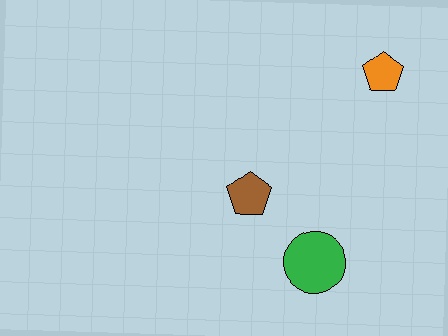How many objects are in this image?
There are 3 objects.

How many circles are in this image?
There is 1 circle.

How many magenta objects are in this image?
There are no magenta objects.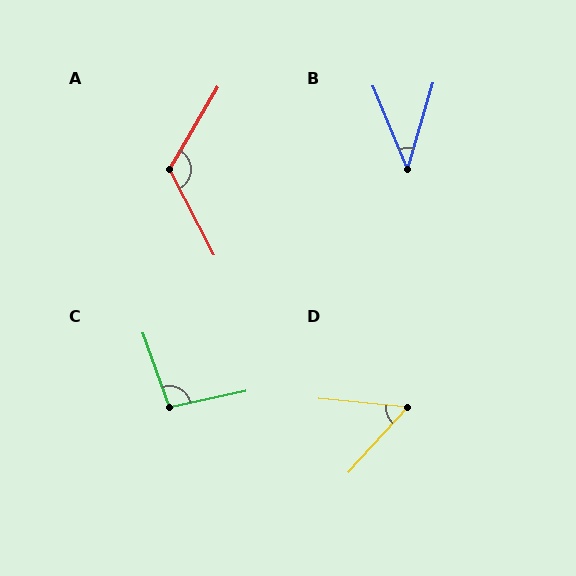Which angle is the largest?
A, at approximately 122 degrees.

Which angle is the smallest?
B, at approximately 39 degrees.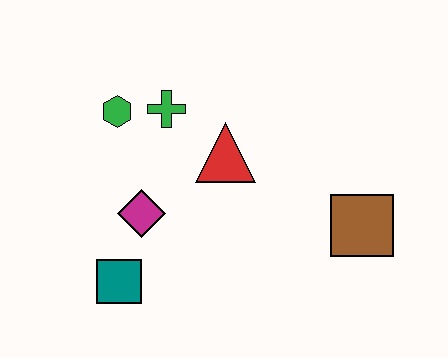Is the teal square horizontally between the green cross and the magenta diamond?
No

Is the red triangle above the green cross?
No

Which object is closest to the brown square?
The red triangle is closest to the brown square.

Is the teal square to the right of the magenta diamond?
No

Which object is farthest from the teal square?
The brown square is farthest from the teal square.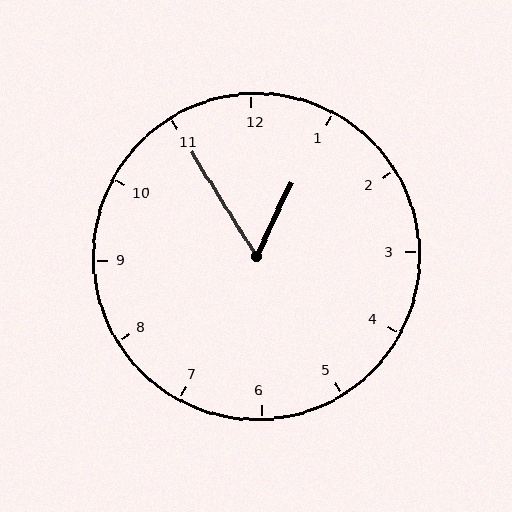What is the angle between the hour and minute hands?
Approximately 58 degrees.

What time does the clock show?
12:55.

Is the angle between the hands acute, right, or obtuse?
It is acute.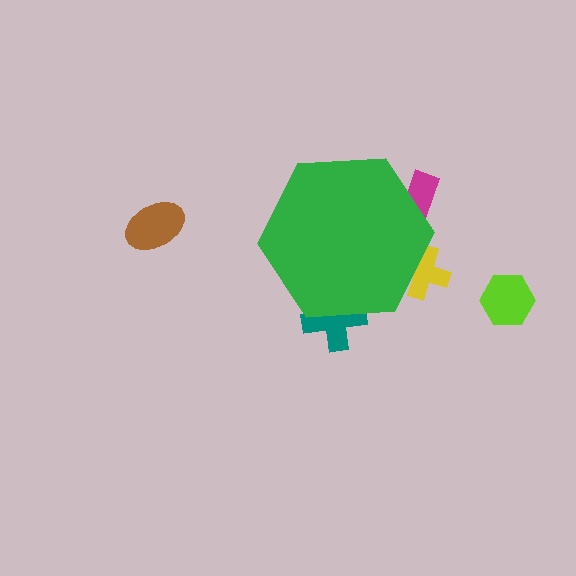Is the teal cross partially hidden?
Yes, the teal cross is partially hidden behind the green hexagon.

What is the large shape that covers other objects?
A green hexagon.